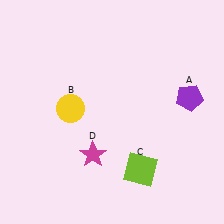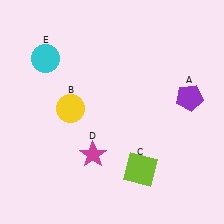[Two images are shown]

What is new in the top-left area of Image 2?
A cyan circle (E) was added in the top-left area of Image 2.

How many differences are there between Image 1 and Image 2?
There is 1 difference between the two images.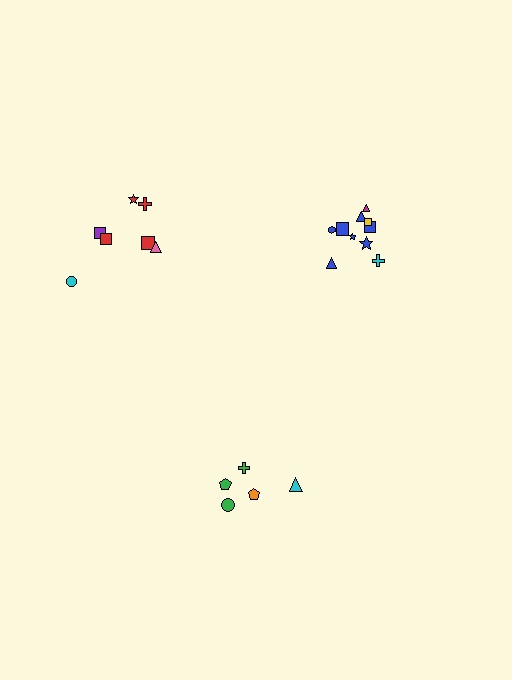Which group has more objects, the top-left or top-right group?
The top-right group.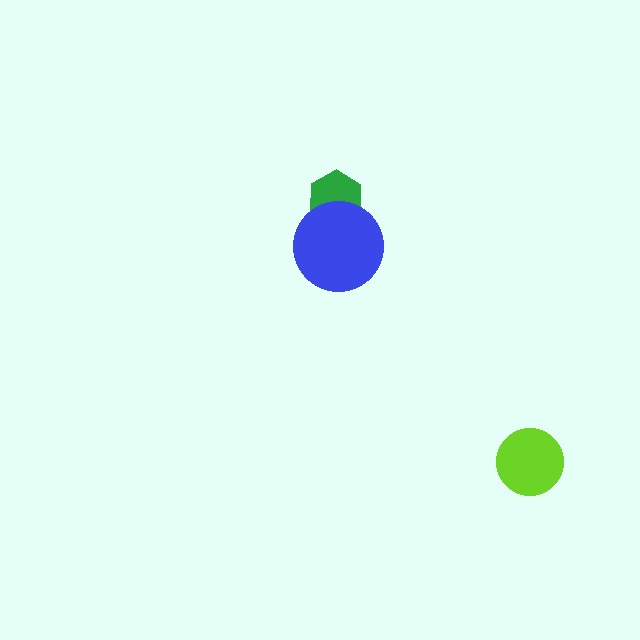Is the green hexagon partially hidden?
Yes, it is partially covered by another shape.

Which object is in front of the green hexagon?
The blue circle is in front of the green hexagon.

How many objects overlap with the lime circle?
0 objects overlap with the lime circle.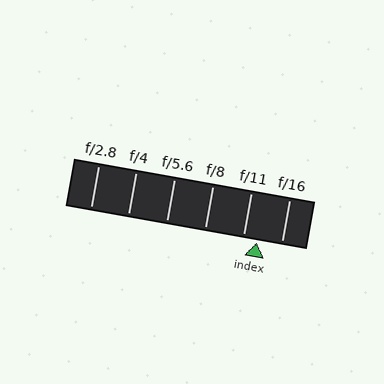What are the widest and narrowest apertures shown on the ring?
The widest aperture shown is f/2.8 and the narrowest is f/16.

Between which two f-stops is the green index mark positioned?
The index mark is between f/11 and f/16.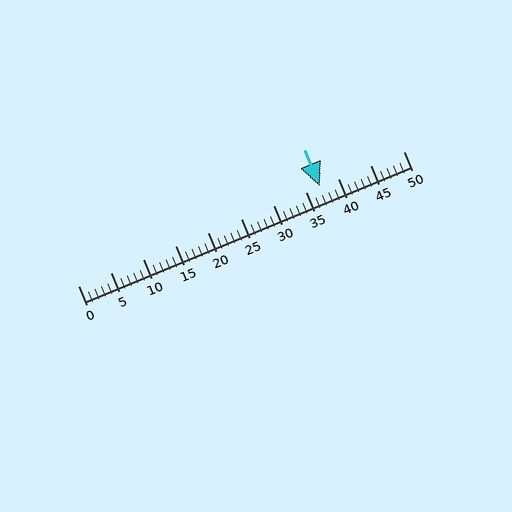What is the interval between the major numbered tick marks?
The major tick marks are spaced 5 units apart.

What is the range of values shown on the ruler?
The ruler shows values from 0 to 50.